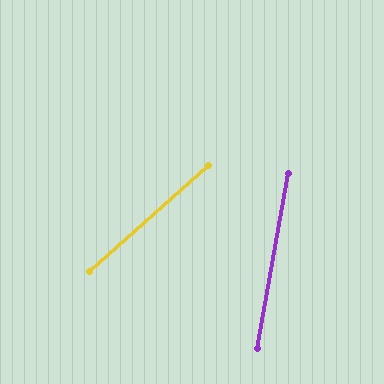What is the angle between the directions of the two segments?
Approximately 38 degrees.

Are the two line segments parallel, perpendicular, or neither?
Neither parallel nor perpendicular — they differ by about 38°.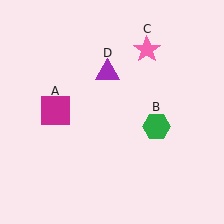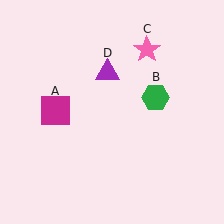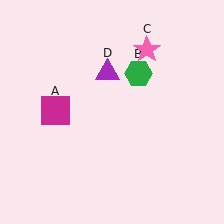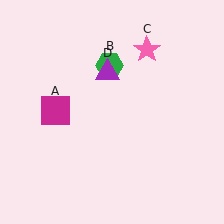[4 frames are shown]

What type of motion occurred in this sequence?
The green hexagon (object B) rotated counterclockwise around the center of the scene.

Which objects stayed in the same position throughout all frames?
Magenta square (object A) and pink star (object C) and purple triangle (object D) remained stationary.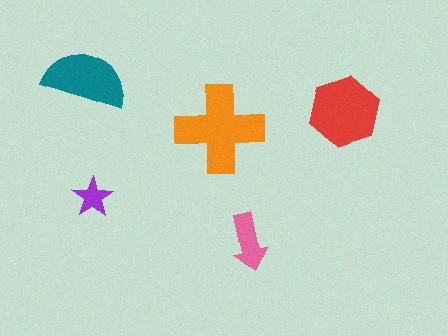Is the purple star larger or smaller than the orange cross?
Smaller.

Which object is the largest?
The orange cross.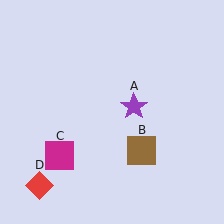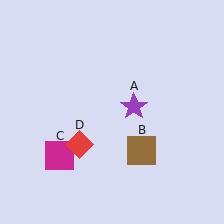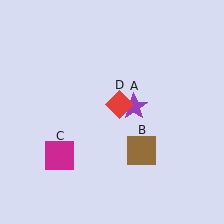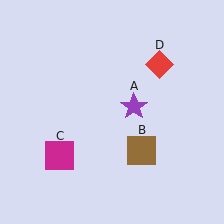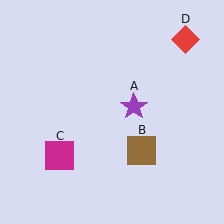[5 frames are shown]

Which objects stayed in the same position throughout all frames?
Purple star (object A) and brown square (object B) and magenta square (object C) remained stationary.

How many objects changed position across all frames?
1 object changed position: red diamond (object D).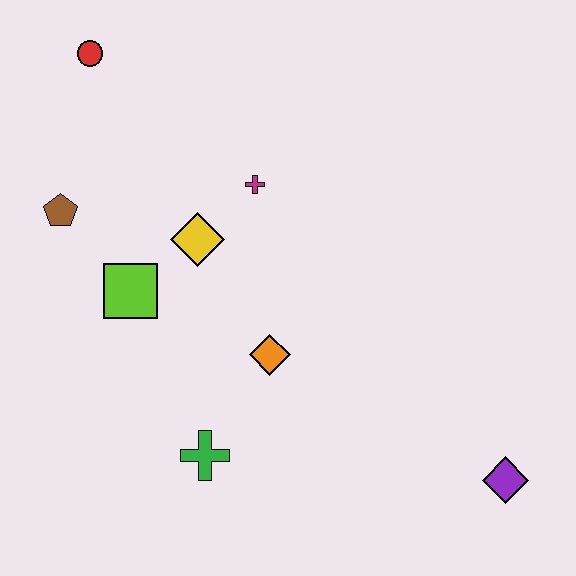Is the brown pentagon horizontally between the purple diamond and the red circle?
No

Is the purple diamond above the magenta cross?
No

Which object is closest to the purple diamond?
The orange diamond is closest to the purple diamond.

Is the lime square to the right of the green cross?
No